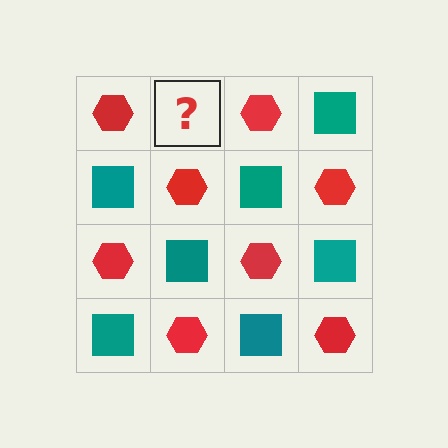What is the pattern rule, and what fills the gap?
The rule is that it alternates red hexagon and teal square in a checkerboard pattern. The gap should be filled with a teal square.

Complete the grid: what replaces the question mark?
The question mark should be replaced with a teal square.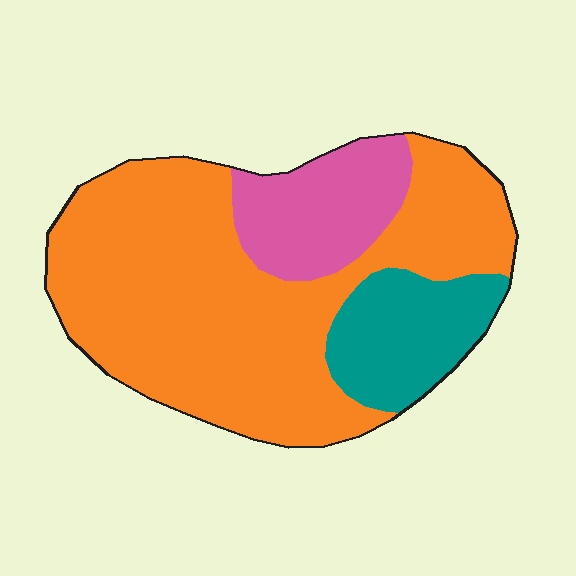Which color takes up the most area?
Orange, at roughly 65%.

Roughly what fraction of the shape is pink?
Pink covers 17% of the shape.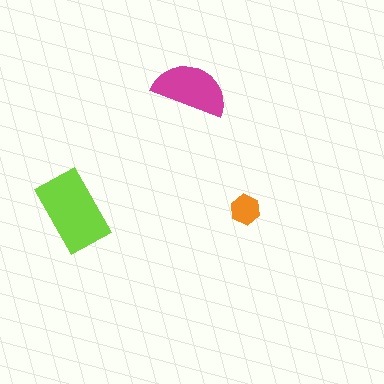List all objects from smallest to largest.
The orange hexagon, the magenta semicircle, the lime rectangle.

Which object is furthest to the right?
The orange hexagon is rightmost.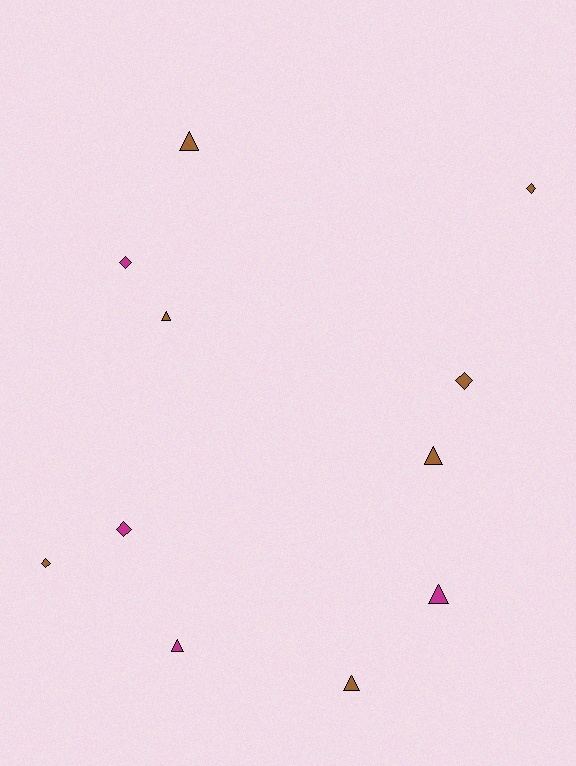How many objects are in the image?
There are 11 objects.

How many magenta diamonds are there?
There are 2 magenta diamonds.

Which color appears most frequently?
Brown, with 7 objects.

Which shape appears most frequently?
Triangle, with 6 objects.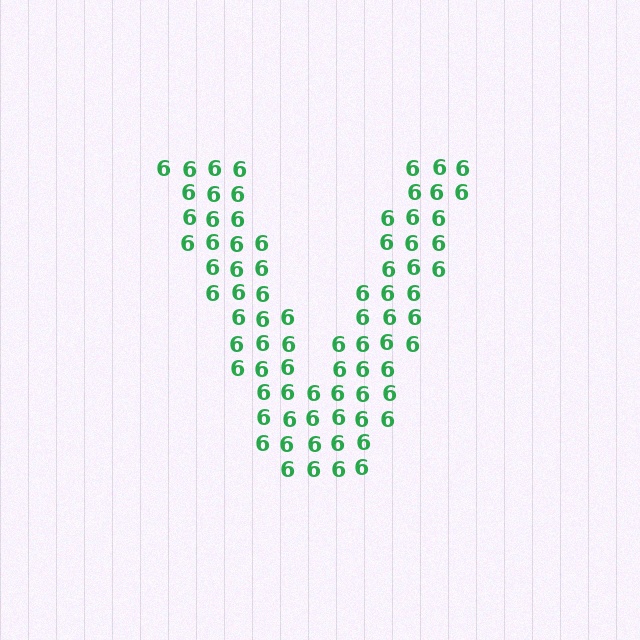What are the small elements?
The small elements are digit 6's.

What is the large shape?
The large shape is the letter V.